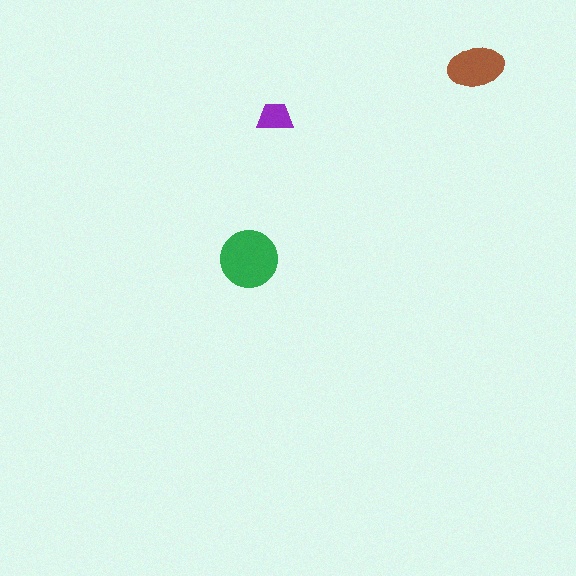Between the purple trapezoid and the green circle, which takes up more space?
The green circle.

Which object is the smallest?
The purple trapezoid.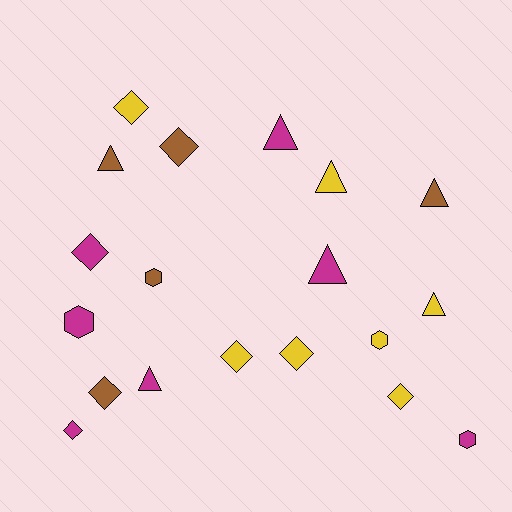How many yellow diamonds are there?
There are 4 yellow diamonds.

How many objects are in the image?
There are 19 objects.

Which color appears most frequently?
Magenta, with 7 objects.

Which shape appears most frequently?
Diamond, with 8 objects.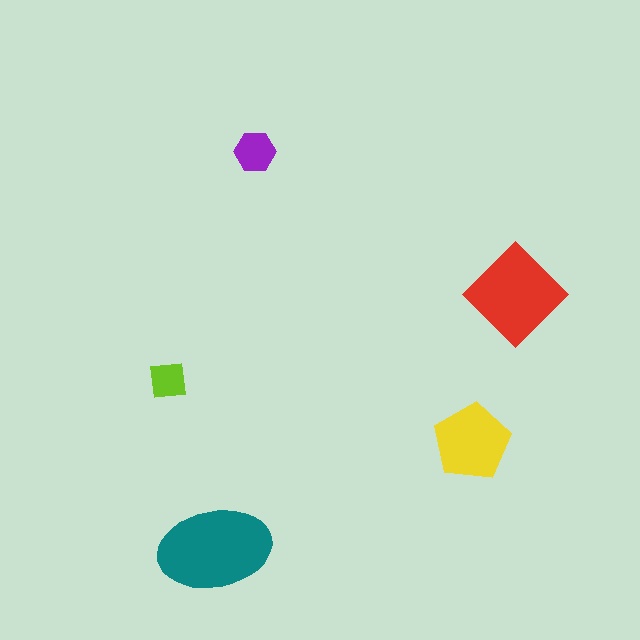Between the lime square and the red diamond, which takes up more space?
The red diamond.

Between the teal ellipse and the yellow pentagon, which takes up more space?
The teal ellipse.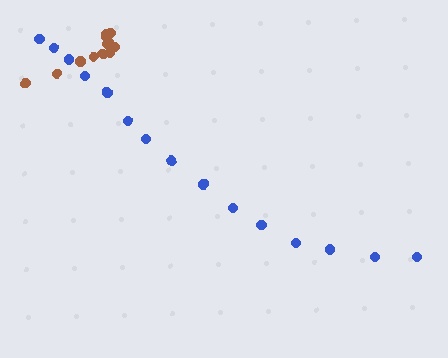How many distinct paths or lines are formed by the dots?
There are 2 distinct paths.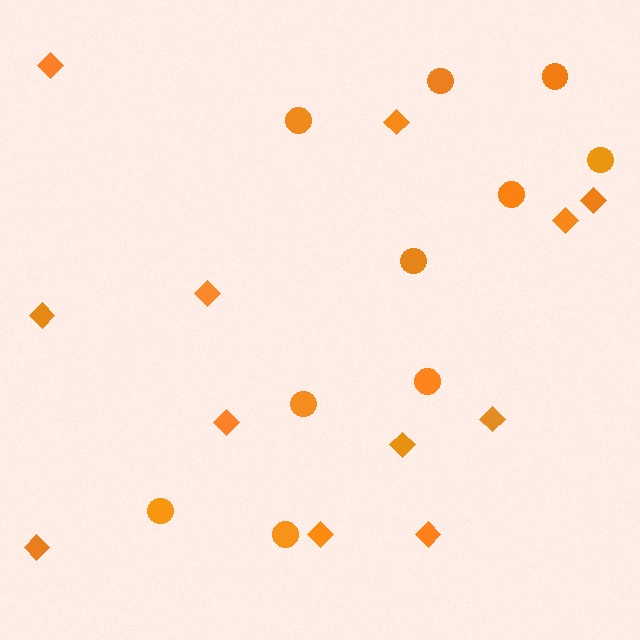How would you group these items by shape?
There are 2 groups: one group of diamonds (12) and one group of circles (10).